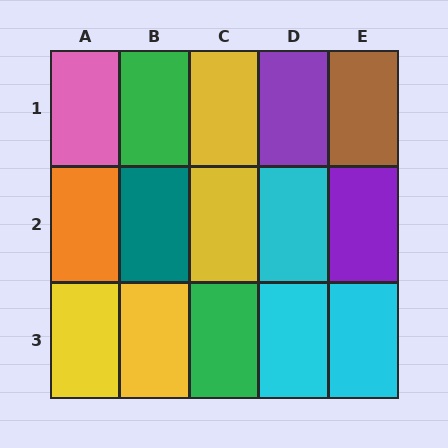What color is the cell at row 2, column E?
Purple.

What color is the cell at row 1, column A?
Pink.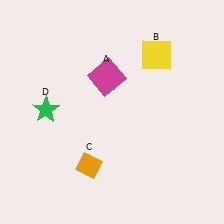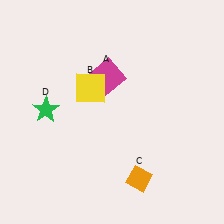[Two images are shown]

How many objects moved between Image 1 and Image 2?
2 objects moved between the two images.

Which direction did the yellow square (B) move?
The yellow square (B) moved left.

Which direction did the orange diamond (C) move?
The orange diamond (C) moved right.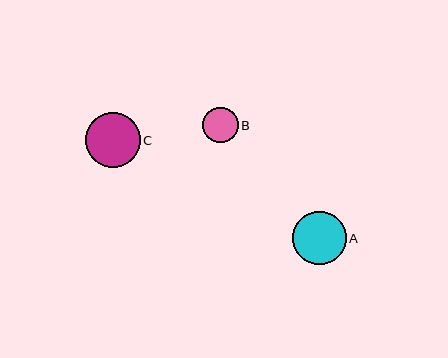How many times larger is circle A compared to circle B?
Circle A is approximately 1.5 times the size of circle B.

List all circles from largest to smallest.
From largest to smallest: C, A, B.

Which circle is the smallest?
Circle B is the smallest with a size of approximately 35 pixels.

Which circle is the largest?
Circle C is the largest with a size of approximately 55 pixels.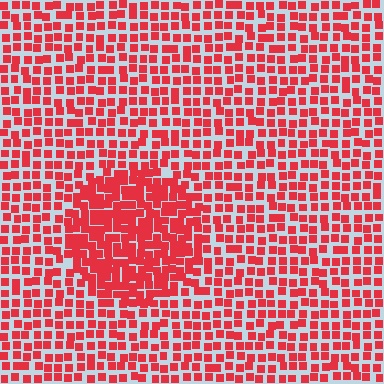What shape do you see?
I see a circle.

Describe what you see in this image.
The image contains small red elements arranged at two different densities. A circle-shaped region is visible where the elements are more densely packed than the surrounding area.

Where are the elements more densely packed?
The elements are more densely packed inside the circle boundary.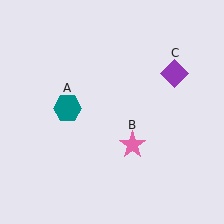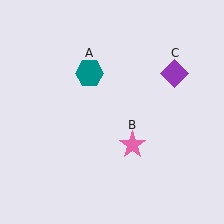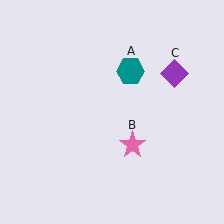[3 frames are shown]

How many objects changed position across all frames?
1 object changed position: teal hexagon (object A).